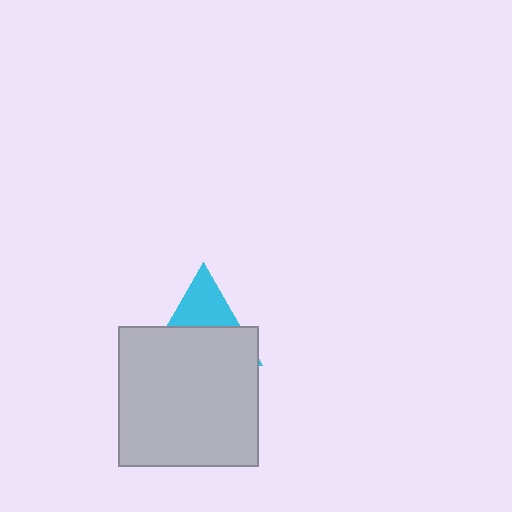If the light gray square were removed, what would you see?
You would see the complete cyan triangle.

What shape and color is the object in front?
The object in front is a light gray square.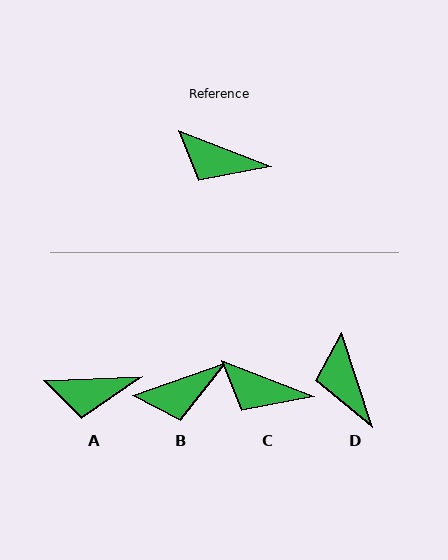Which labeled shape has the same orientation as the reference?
C.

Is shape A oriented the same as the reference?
No, it is off by about 23 degrees.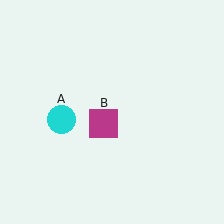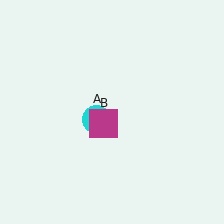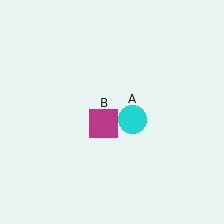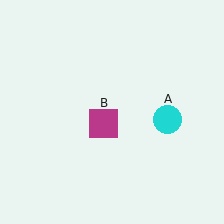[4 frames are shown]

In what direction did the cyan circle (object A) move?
The cyan circle (object A) moved right.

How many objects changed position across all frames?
1 object changed position: cyan circle (object A).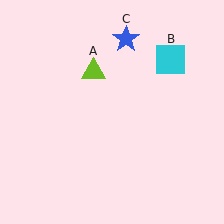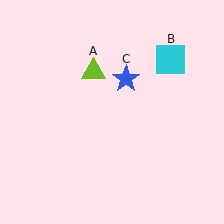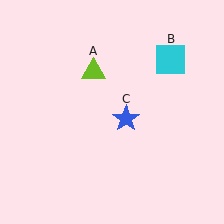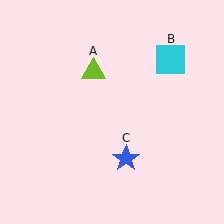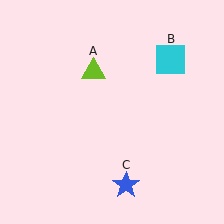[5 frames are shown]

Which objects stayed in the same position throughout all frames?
Lime triangle (object A) and cyan square (object B) remained stationary.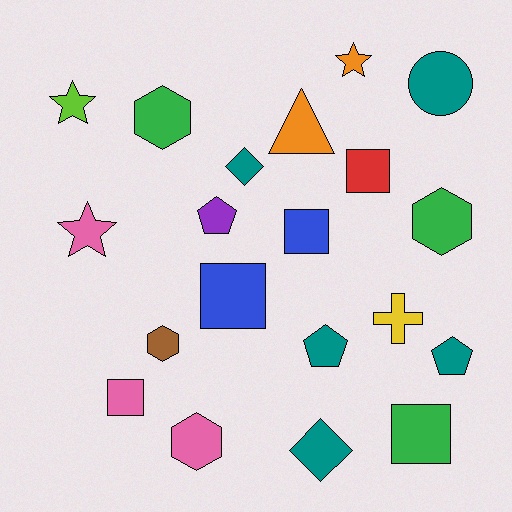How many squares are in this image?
There are 5 squares.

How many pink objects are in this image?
There are 3 pink objects.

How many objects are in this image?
There are 20 objects.